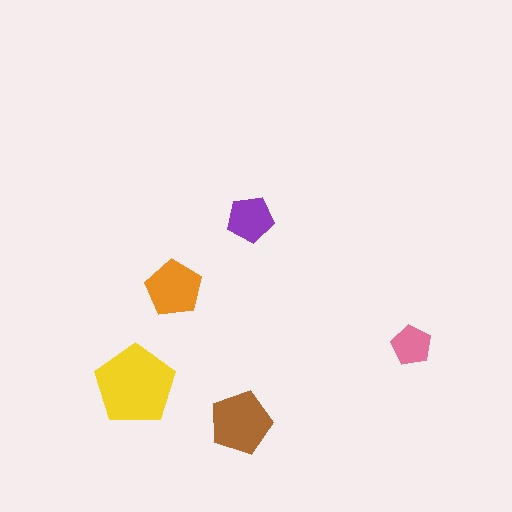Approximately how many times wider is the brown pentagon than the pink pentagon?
About 1.5 times wider.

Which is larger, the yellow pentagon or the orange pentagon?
The yellow one.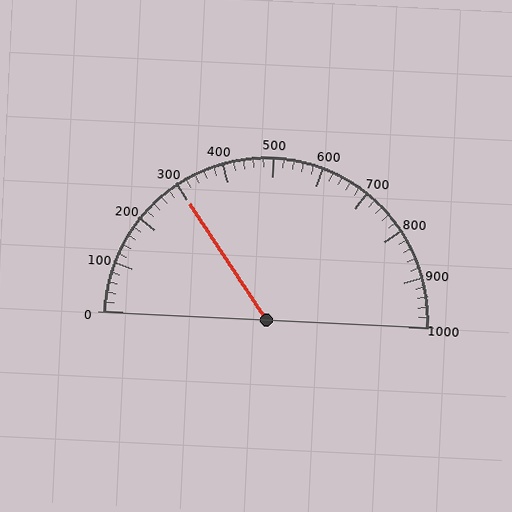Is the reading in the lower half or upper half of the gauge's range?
The reading is in the lower half of the range (0 to 1000).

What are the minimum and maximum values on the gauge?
The gauge ranges from 0 to 1000.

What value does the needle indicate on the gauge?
The needle indicates approximately 300.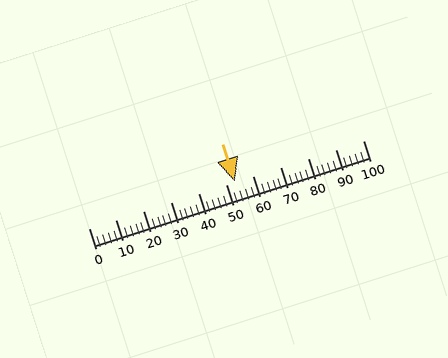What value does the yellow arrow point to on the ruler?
The yellow arrow points to approximately 53.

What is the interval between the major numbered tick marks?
The major tick marks are spaced 10 units apart.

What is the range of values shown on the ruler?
The ruler shows values from 0 to 100.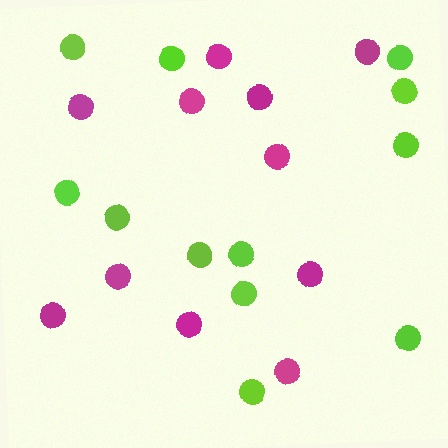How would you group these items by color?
There are 2 groups: one group of lime circles (12) and one group of magenta circles (11).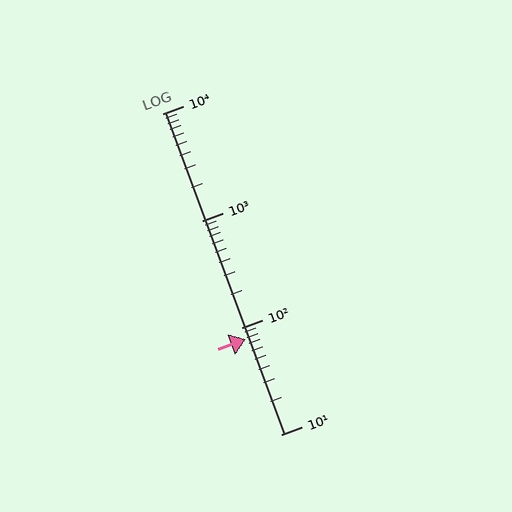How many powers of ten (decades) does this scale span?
The scale spans 3 decades, from 10 to 10000.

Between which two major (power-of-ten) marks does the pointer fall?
The pointer is between 10 and 100.